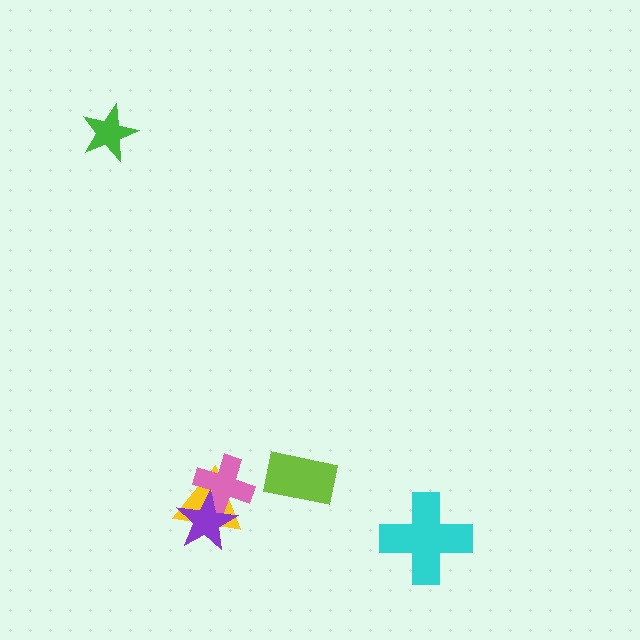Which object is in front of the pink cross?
The purple star is in front of the pink cross.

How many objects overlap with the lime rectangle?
0 objects overlap with the lime rectangle.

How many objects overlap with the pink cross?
2 objects overlap with the pink cross.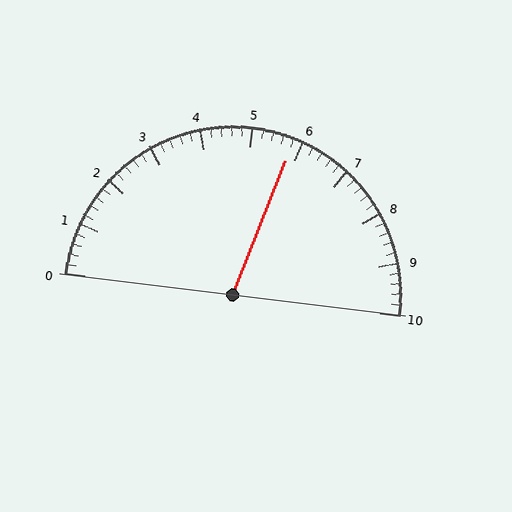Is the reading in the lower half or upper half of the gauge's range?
The reading is in the upper half of the range (0 to 10).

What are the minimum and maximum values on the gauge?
The gauge ranges from 0 to 10.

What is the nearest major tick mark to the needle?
The nearest major tick mark is 6.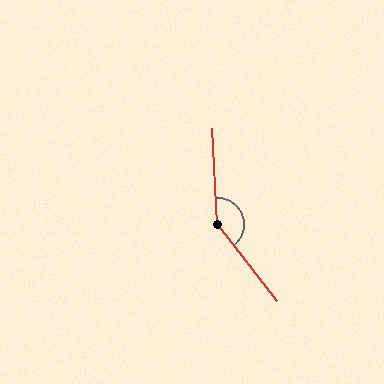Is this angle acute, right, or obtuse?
It is obtuse.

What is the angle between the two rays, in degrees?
Approximately 145 degrees.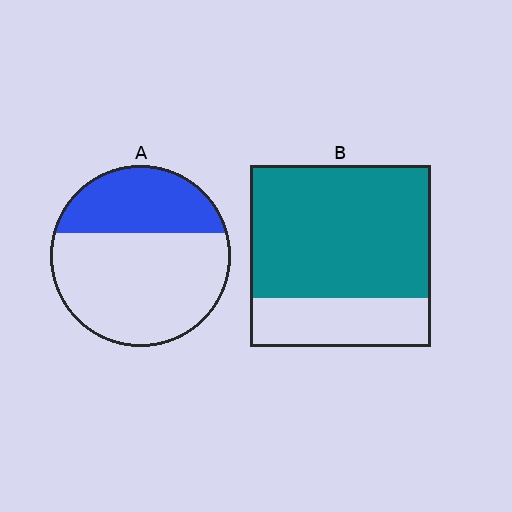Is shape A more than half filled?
No.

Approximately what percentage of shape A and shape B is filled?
A is approximately 35% and B is approximately 75%.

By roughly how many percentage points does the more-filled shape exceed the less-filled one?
By roughly 40 percentage points (B over A).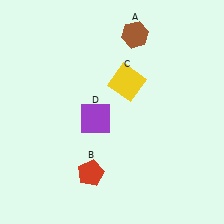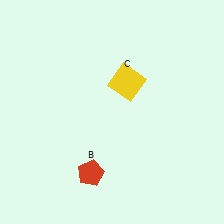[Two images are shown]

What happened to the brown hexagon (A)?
The brown hexagon (A) was removed in Image 2. It was in the top-right area of Image 1.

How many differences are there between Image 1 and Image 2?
There are 2 differences between the two images.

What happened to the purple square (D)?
The purple square (D) was removed in Image 2. It was in the bottom-left area of Image 1.